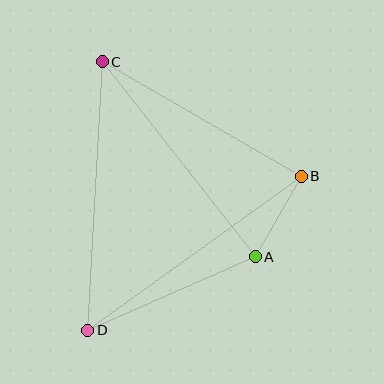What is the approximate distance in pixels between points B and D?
The distance between B and D is approximately 263 pixels.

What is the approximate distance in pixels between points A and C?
The distance between A and C is approximately 248 pixels.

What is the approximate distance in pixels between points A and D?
The distance between A and D is approximately 183 pixels.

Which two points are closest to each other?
Points A and B are closest to each other.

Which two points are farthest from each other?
Points C and D are farthest from each other.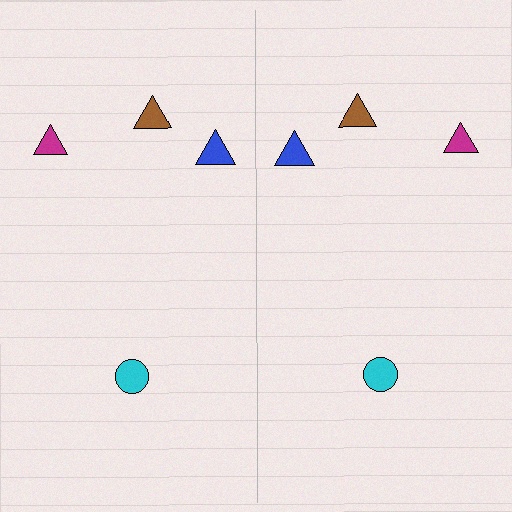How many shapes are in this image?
There are 8 shapes in this image.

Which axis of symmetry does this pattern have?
The pattern has a vertical axis of symmetry running through the center of the image.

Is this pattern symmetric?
Yes, this pattern has bilateral (reflection) symmetry.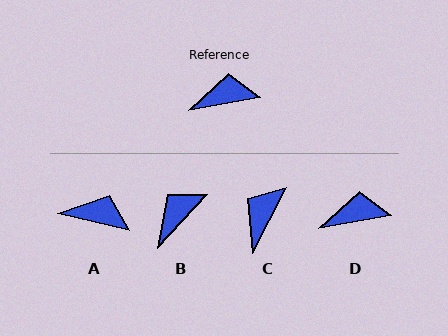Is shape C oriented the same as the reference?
No, it is off by about 53 degrees.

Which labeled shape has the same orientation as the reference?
D.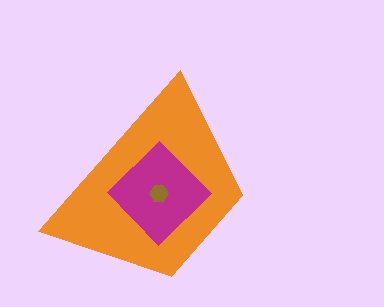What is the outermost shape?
The orange trapezoid.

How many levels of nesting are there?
3.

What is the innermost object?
The brown hexagon.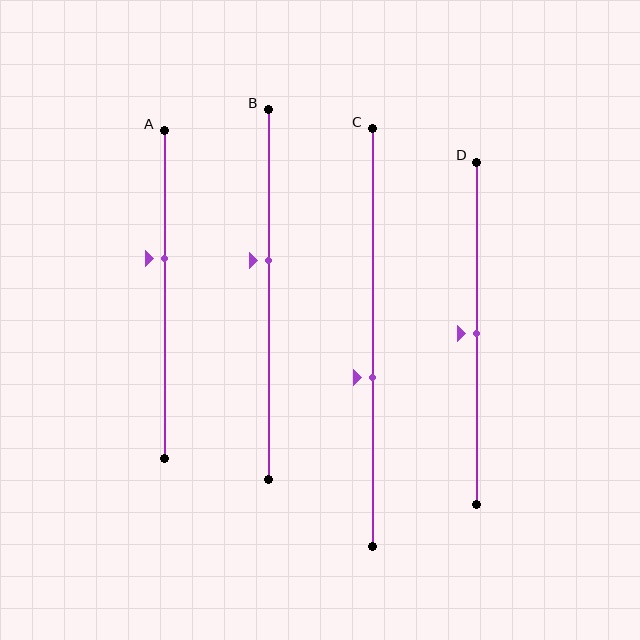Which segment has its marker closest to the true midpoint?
Segment D has its marker closest to the true midpoint.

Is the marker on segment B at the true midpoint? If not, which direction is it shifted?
No, the marker on segment B is shifted upward by about 9% of the segment length.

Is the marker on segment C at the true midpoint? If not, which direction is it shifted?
No, the marker on segment C is shifted downward by about 10% of the segment length.